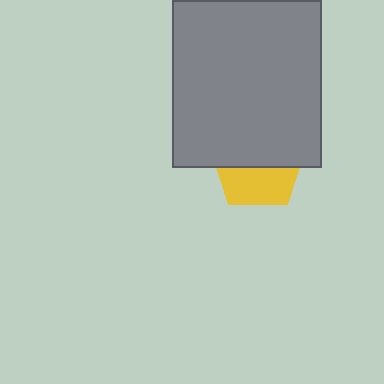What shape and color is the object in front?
The object in front is a gray rectangle.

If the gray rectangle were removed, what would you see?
You would see the complete yellow pentagon.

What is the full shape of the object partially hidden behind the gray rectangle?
The partially hidden object is a yellow pentagon.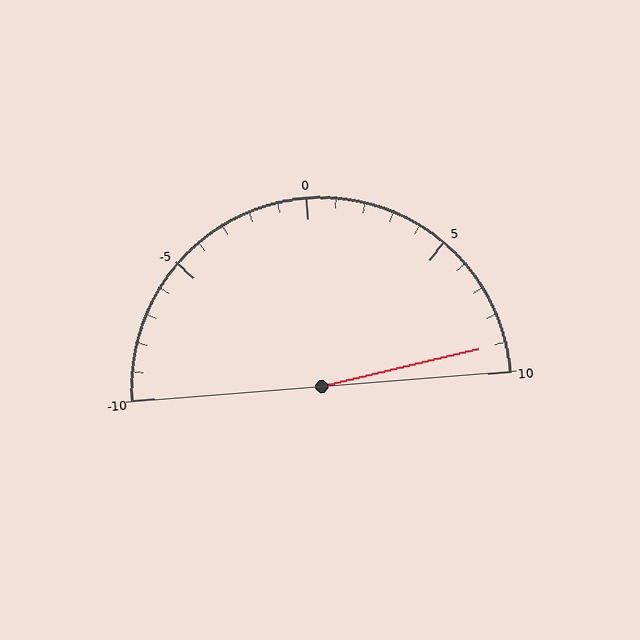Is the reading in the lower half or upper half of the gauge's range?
The reading is in the upper half of the range (-10 to 10).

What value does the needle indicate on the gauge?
The needle indicates approximately 9.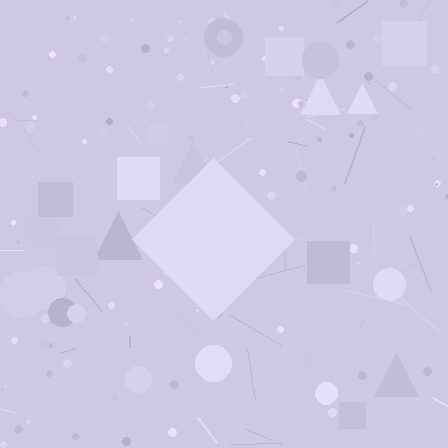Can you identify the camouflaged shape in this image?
The camouflaged shape is a diamond.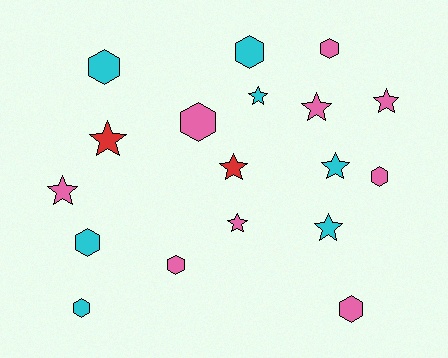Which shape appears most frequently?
Star, with 9 objects.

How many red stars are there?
There are 2 red stars.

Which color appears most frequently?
Pink, with 9 objects.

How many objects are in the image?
There are 18 objects.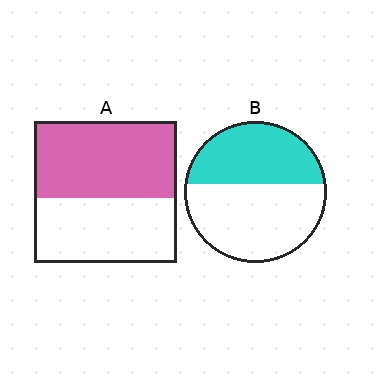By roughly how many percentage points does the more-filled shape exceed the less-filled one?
By roughly 10 percentage points (A over B).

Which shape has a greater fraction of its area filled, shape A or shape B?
Shape A.